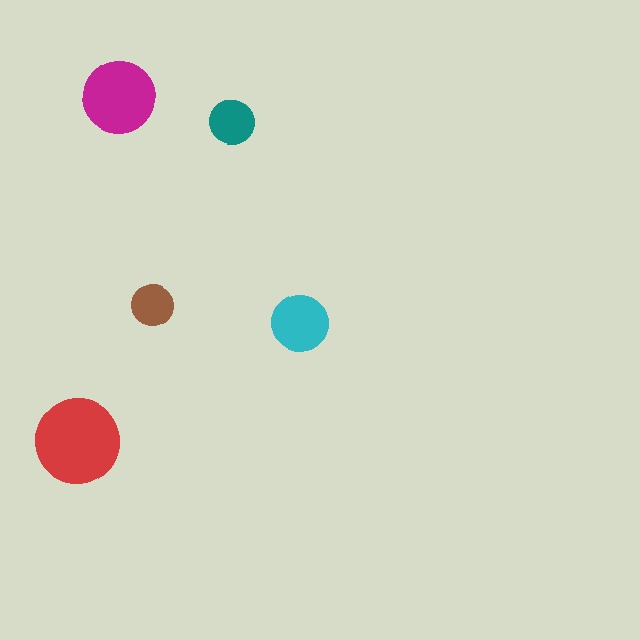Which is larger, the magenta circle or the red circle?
The red one.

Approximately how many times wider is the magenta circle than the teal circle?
About 1.5 times wider.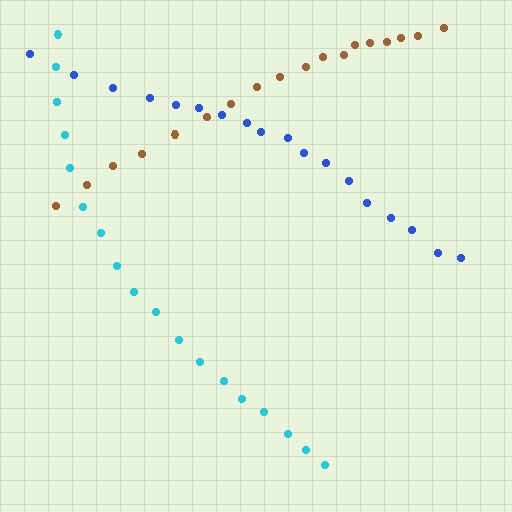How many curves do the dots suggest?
There are 3 distinct paths.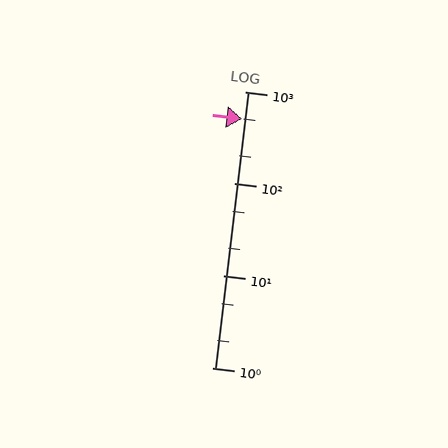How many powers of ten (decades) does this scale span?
The scale spans 3 decades, from 1 to 1000.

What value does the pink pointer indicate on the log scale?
The pointer indicates approximately 510.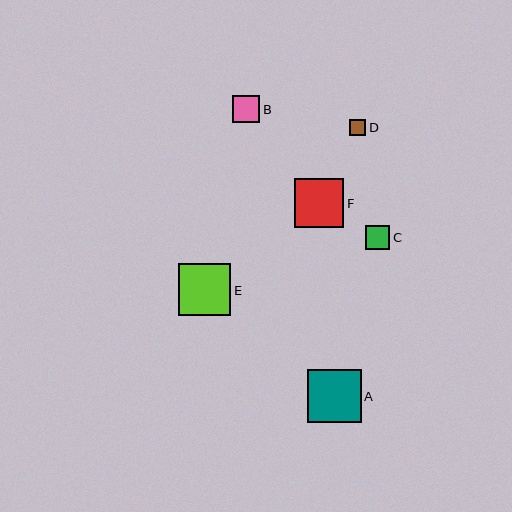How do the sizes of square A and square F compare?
Square A and square F are approximately the same size.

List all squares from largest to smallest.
From largest to smallest: A, E, F, B, C, D.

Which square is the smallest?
Square D is the smallest with a size of approximately 16 pixels.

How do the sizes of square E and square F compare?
Square E and square F are approximately the same size.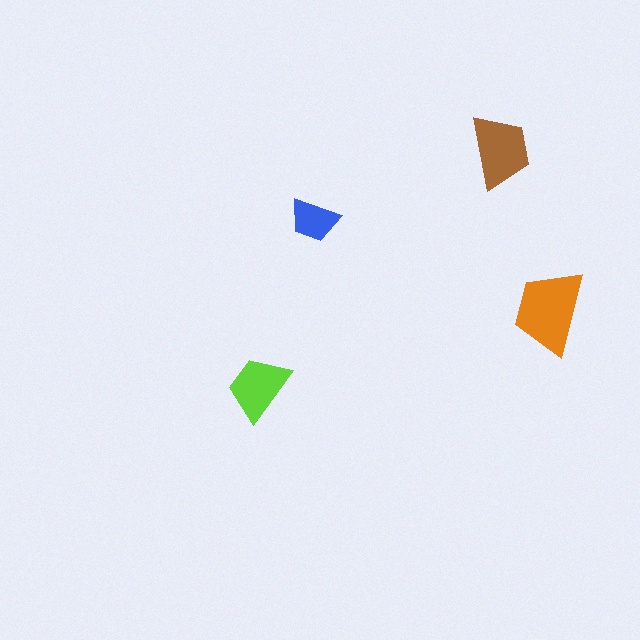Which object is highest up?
The brown trapezoid is topmost.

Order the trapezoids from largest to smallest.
the orange one, the brown one, the lime one, the blue one.